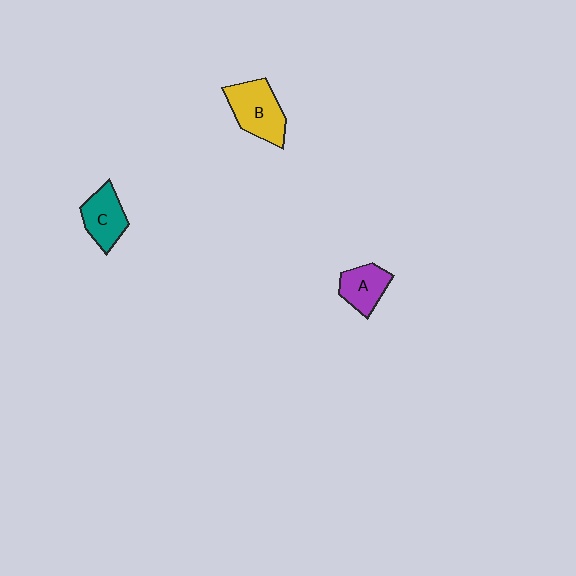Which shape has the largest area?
Shape B (yellow).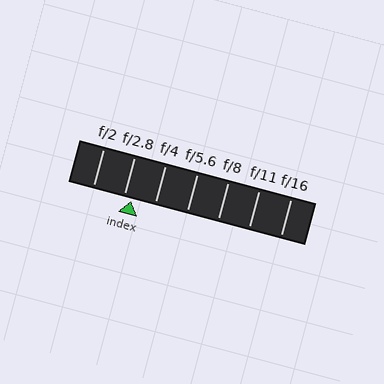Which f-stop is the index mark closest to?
The index mark is closest to f/2.8.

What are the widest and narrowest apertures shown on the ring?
The widest aperture shown is f/2 and the narrowest is f/16.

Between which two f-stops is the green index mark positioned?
The index mark is between f/2.8 and f/4.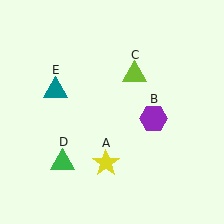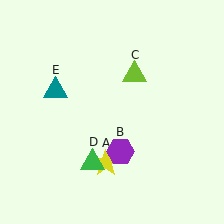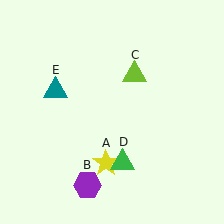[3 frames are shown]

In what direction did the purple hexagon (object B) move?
The purple hexagon (object B) moved down and to the left.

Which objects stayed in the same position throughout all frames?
Yellow star (object A) and lime triangle (object C) and teal triangle (object E) remained stationary.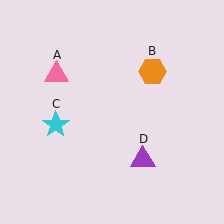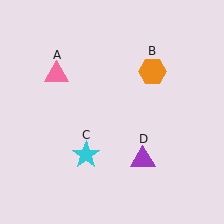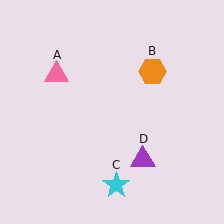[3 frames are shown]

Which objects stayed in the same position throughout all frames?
Pink triangle (object A) and orange hexagon (object B) and purple triangle (object D) remained stationary.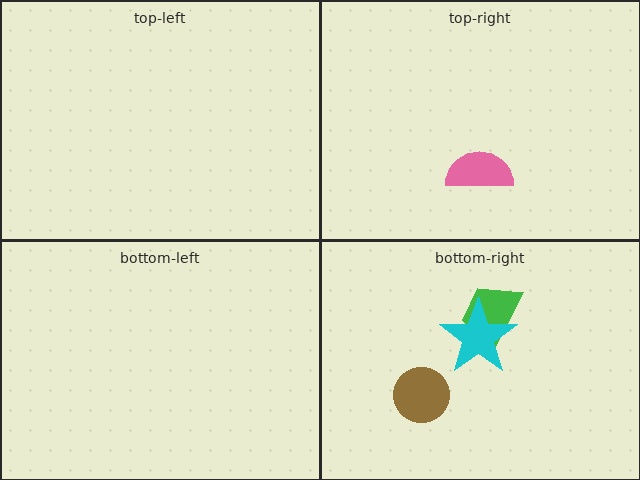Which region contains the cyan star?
The bottom-right region.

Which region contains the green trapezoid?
The bottom-right region.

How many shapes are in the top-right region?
1.